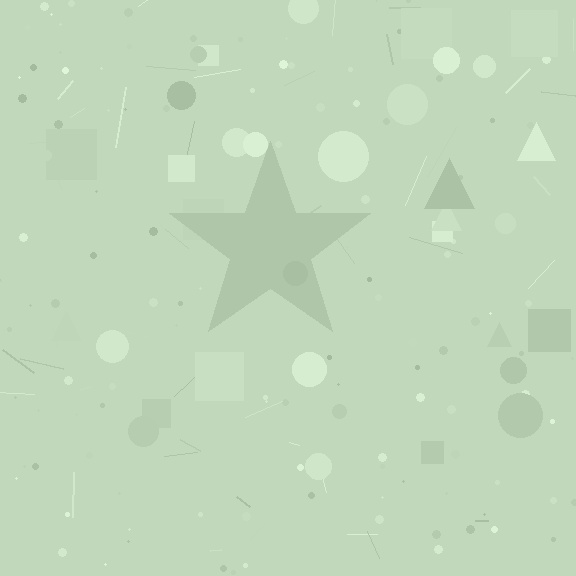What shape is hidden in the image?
A star is hidden in the image.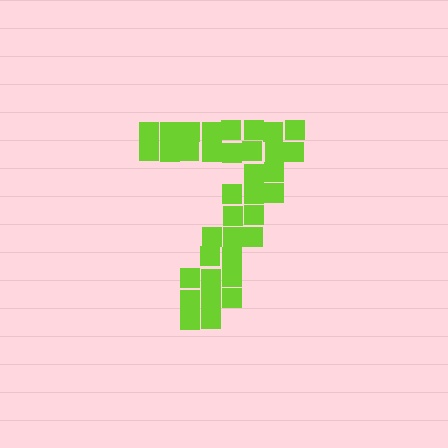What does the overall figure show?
The overall figure shows the digit 7.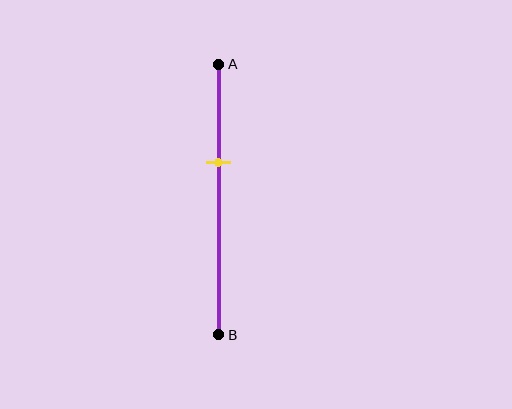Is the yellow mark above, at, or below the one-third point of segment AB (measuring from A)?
The yellow mark is below the one-third point of segment AB.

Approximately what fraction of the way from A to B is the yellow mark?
The yellow mark is approximately 35% of the way from A to B.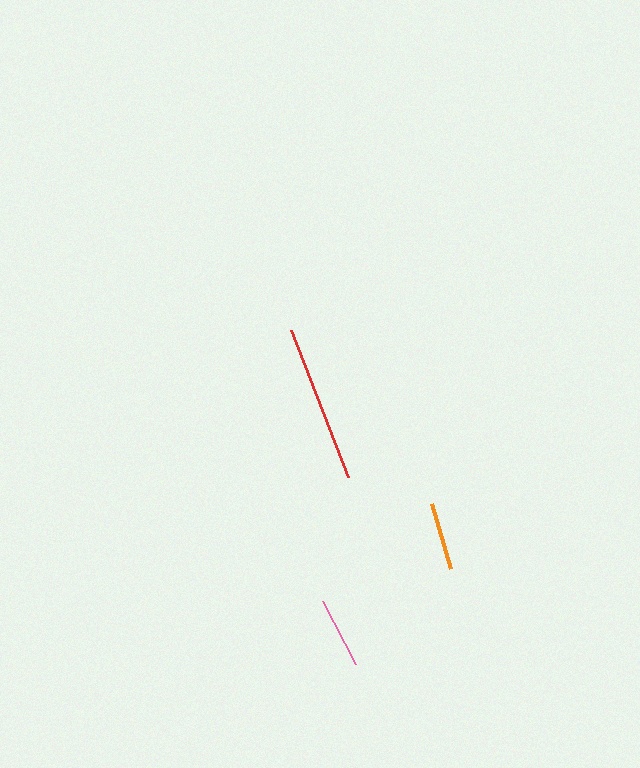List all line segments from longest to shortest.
From longest to shortest: red, pink, orange.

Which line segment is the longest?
The red line is the longest at approximately 157 pixels.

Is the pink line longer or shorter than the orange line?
The pink line is longer than the orange line.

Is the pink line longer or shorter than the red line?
The red line is longer than the pink line.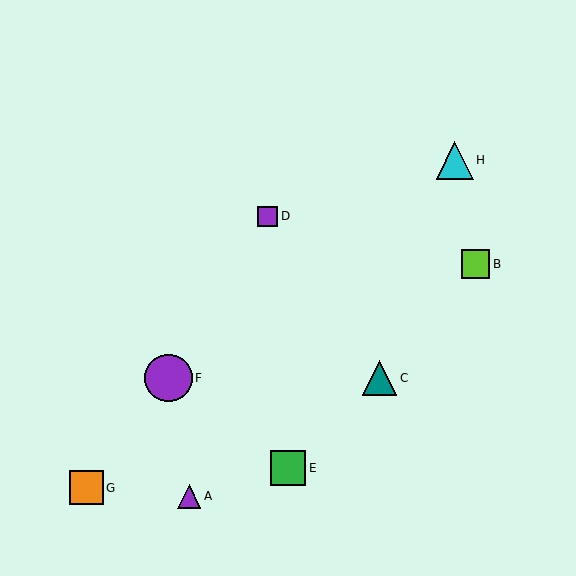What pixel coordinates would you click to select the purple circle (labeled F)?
Click at (168, 378) to select the purple circle F.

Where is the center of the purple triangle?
The center of the purple triangle is at (189, 496).